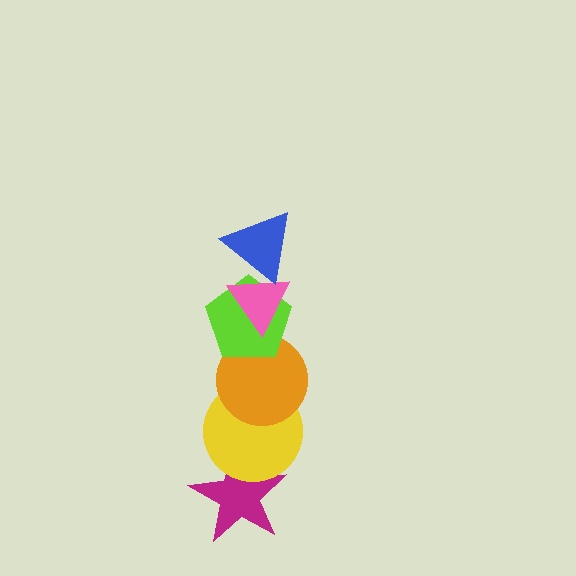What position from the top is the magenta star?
The magenta star is 6th from the top.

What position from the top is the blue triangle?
The blue triangle is 1st from the top.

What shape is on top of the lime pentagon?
The pink triangle is on top of the lime pentagon.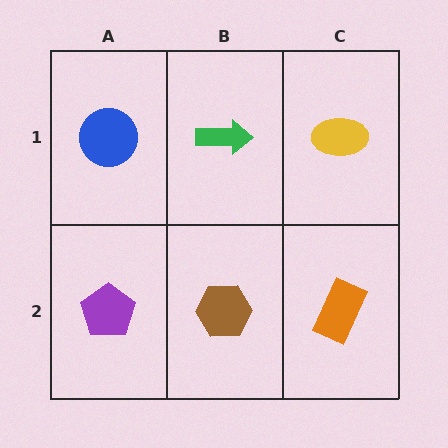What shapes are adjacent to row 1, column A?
A purple pentagon (row 2, column A), a green arrow (row 1, column B).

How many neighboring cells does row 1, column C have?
2.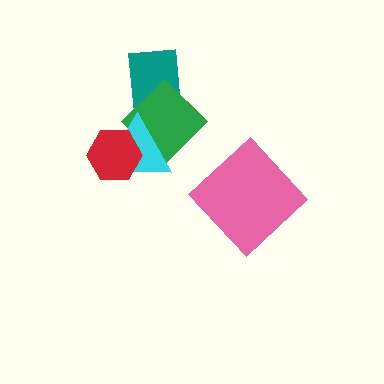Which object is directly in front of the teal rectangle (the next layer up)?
The green diamond is directly in front of the teal rectangle.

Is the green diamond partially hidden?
Yes, it is partially covered by another shape.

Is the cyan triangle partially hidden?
Yes, it is partially covered by another shape.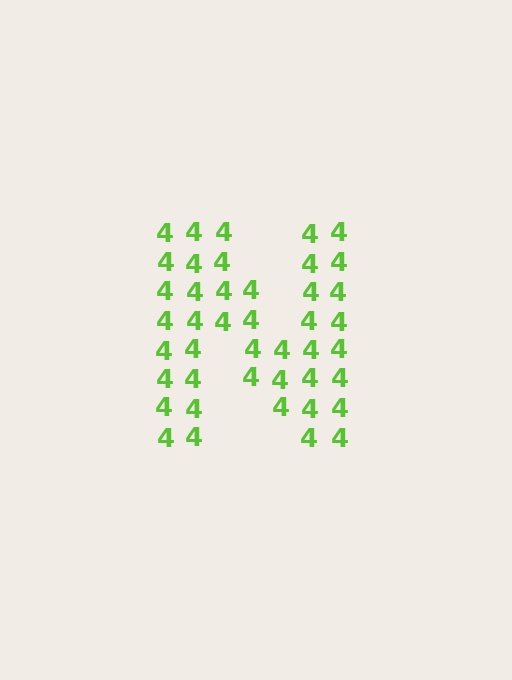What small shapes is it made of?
It is made of small digit 4's.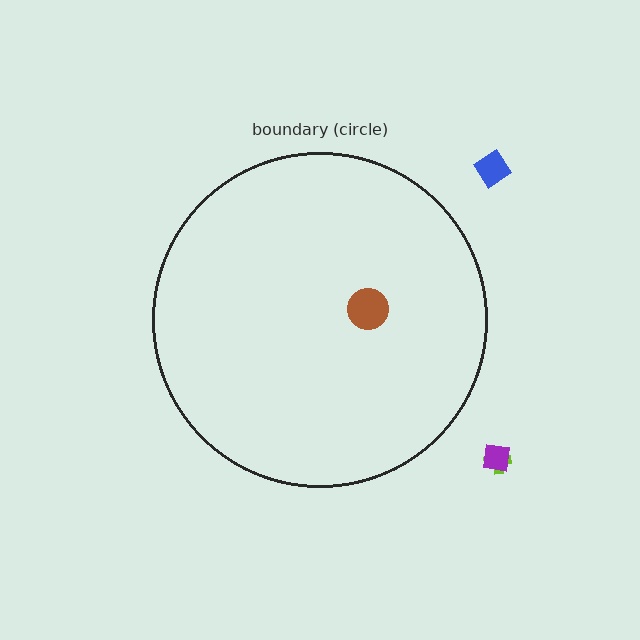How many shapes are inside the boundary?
1 inside, 3 outside.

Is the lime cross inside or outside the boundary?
Outside.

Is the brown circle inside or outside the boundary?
Inside.